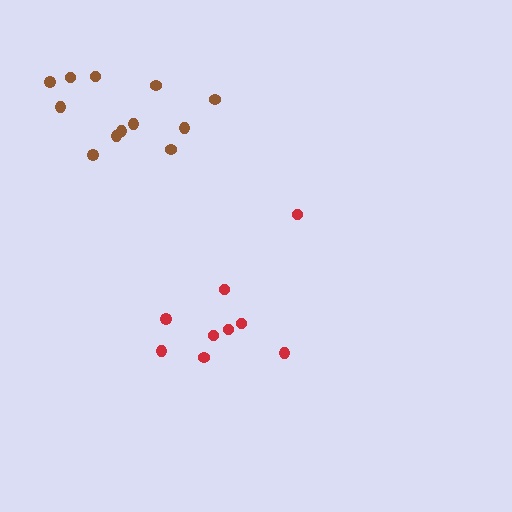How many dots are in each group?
Group 1: 12 dots, Group 2: 9 dots (21 total).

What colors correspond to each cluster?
The clusters are colored: brown, red.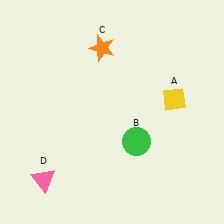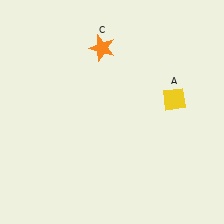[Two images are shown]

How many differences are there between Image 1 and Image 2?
There are 2 differences between the two images.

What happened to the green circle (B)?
The green circle (B) was removed in Image 2. It was in the bottom-right area of Image 1.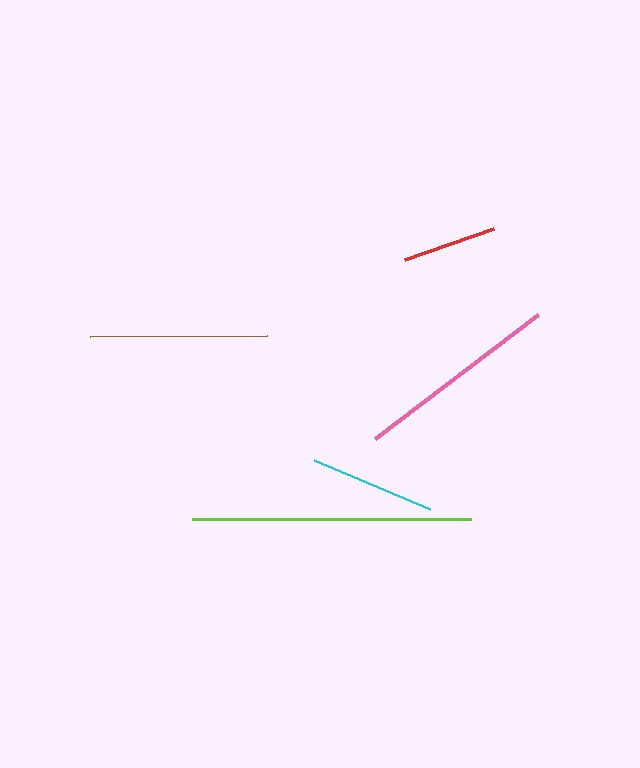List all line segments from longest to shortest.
From longest to shortest: lime, pink, brown, cyan, red.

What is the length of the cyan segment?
The cyan segment is approximately 126 pixels long.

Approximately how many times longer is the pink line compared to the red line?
The pink line is approximately 2.2 times the length of the red line.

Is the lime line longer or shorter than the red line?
The lime line is longer than the red line.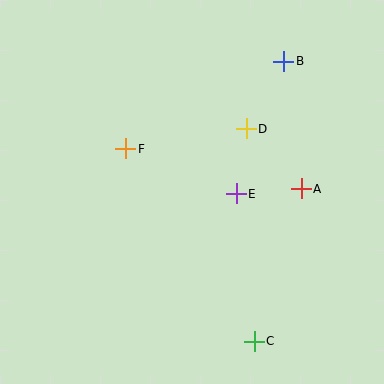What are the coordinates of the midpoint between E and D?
The midpoint between E and D is at (241, 161).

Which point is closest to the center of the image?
Point E at (236, 194) is closest to the center.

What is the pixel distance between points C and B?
The distance between C and B is 282 pixels.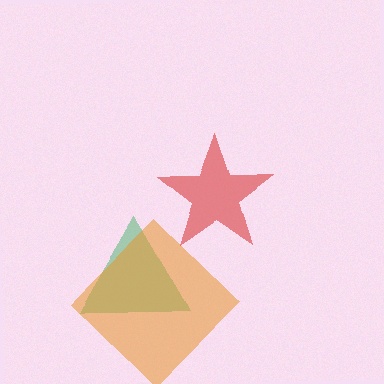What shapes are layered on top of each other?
The layered shapes are: a green triangle, an orange diamond, a red star.